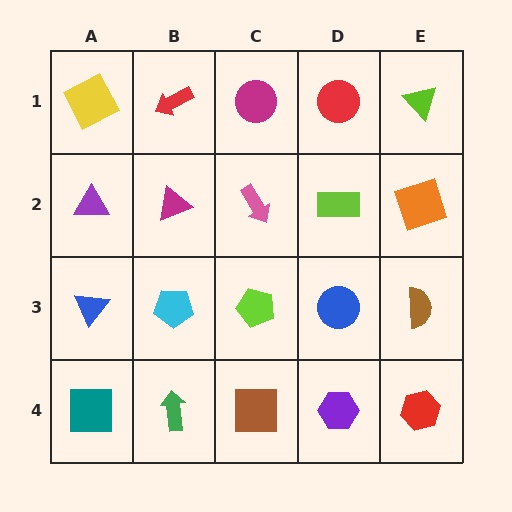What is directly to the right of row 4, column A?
A green arrow.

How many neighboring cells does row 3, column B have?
4.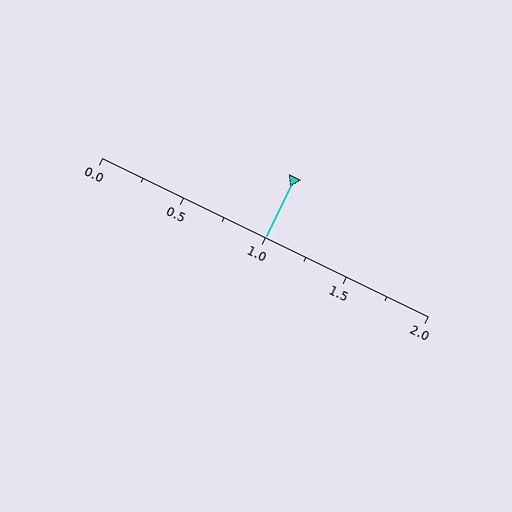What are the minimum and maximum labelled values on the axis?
The axis runs from 0.0 to 2.0.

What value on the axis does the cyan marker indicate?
The marker indicates approximately 1.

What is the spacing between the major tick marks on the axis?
The major ticks are spaced 0.5 apart.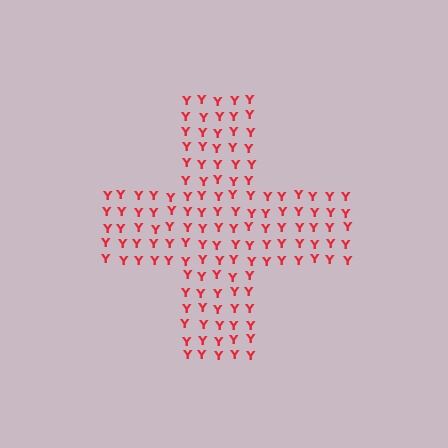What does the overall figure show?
The overall figure shows a cross.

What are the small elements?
The small elements are letter Y's.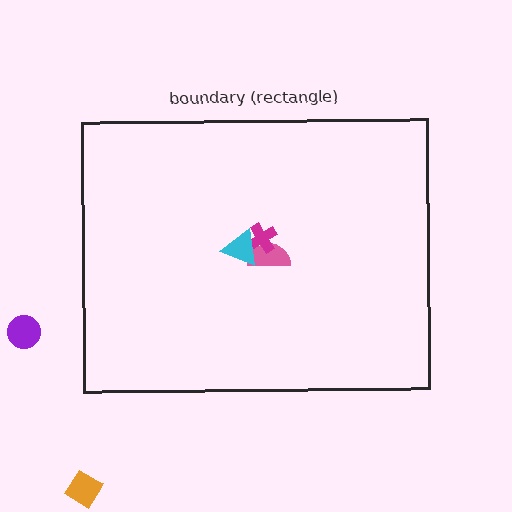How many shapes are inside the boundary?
3 inside, 2 outside.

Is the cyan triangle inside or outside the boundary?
Inside.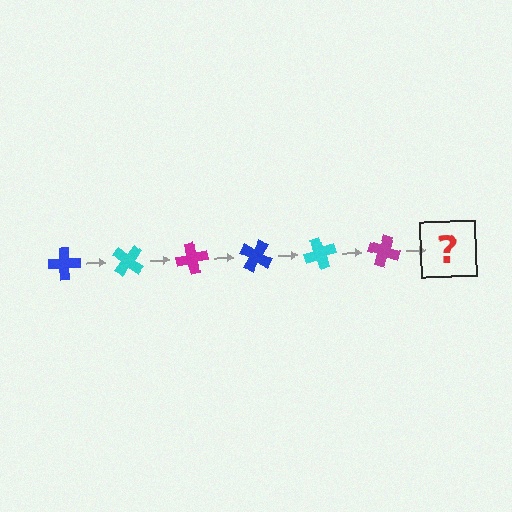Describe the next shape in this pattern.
It should be a blue cross, rotated 240 degrees from the start.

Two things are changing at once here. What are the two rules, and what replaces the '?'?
The two rules are that it rotates 40 degrees each step and the color cycles through blue, cyan, and magenta. The '?' should be a blue cross, rotated 240 degrees from the start.